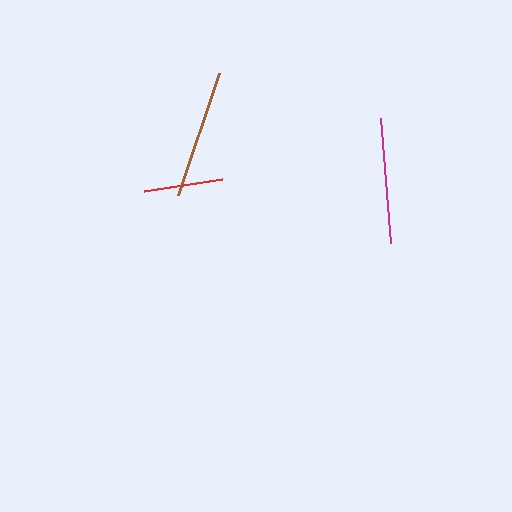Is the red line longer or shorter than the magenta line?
The magenta line is longer than the red line.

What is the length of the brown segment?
The brown segment is approximately 129 pixels long.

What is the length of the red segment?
The red segment is approximately 79 pixels long.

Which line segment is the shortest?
The red line is the shortest at approximately 79 pixels.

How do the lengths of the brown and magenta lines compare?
The brown and magenta lines are approximately the same length.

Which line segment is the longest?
The brown line is the longest at approximately 129 pixels.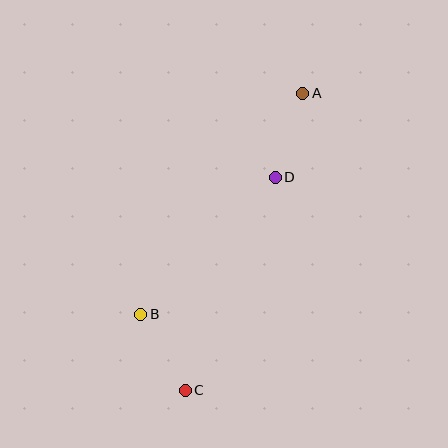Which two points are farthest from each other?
Points A and C are farthest from each other.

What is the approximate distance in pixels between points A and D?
The distance between A and D is approximately 89 pixels.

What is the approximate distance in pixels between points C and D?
The distance between C and D is approximately 231 pixels.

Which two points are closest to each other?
Points B and C are closest to each other.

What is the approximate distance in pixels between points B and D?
The distance between B and D is approximately 192 pixels.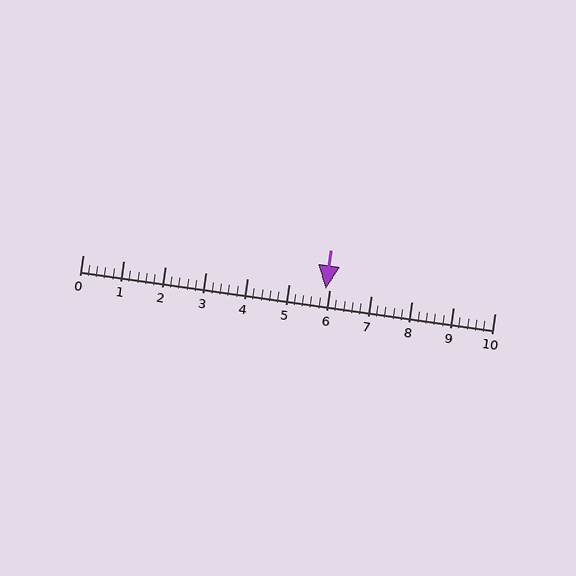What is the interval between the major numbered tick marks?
The major tick marks are spaced 1 units apart.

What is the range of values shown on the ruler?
The ruler shows values from 0 to 10.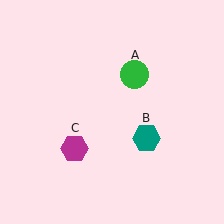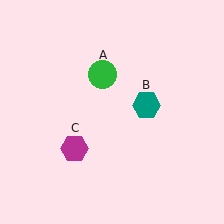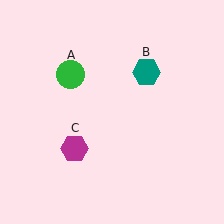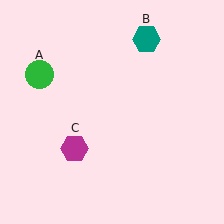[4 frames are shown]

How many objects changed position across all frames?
2 objects changed position: green circle (object A), teal hexagon (object B).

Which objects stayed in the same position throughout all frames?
Magenta hexagon (object C) remained stationary.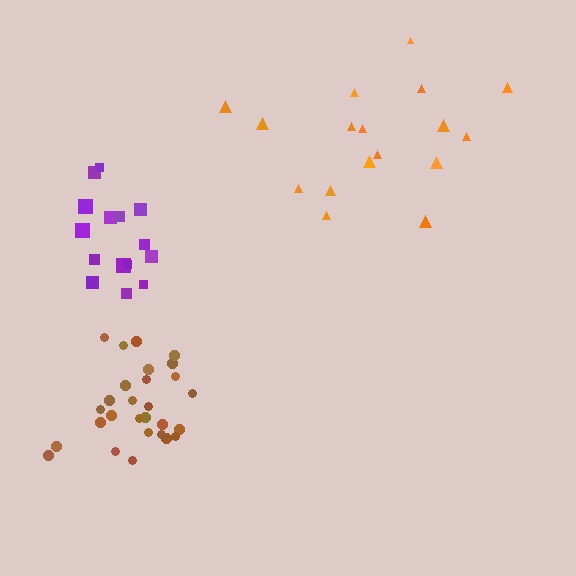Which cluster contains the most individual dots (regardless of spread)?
Brown (28).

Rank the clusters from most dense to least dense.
brown, purple, orange.